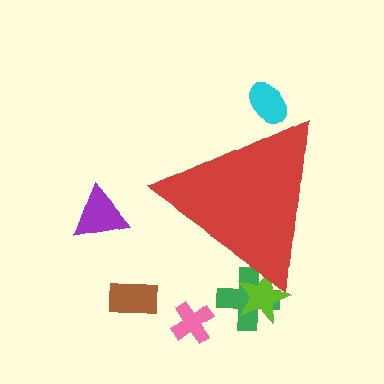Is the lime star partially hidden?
Yes, the lime star is partially hidden behind the red triangle.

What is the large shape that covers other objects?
A red triangle.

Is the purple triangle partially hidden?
No, the purple triangle is fully visible.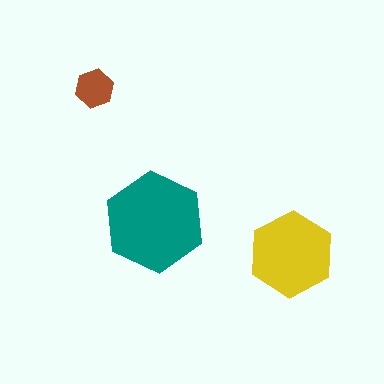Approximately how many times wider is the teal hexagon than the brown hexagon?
About 2.5 times wider.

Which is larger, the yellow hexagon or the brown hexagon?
The yellow one.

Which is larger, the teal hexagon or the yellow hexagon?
The teal one.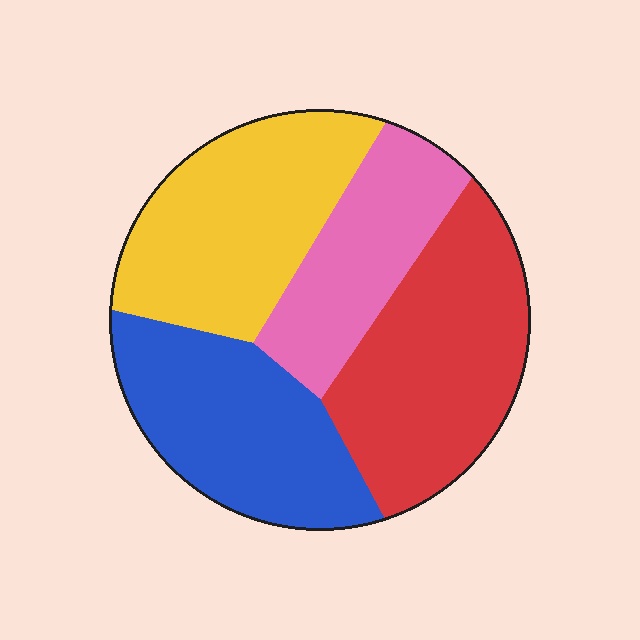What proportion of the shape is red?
Red takes up between a sixth and a third of the shape.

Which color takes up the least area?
Pink, at roughly 20%.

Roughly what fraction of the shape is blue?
Blue covers around 25% of the shape.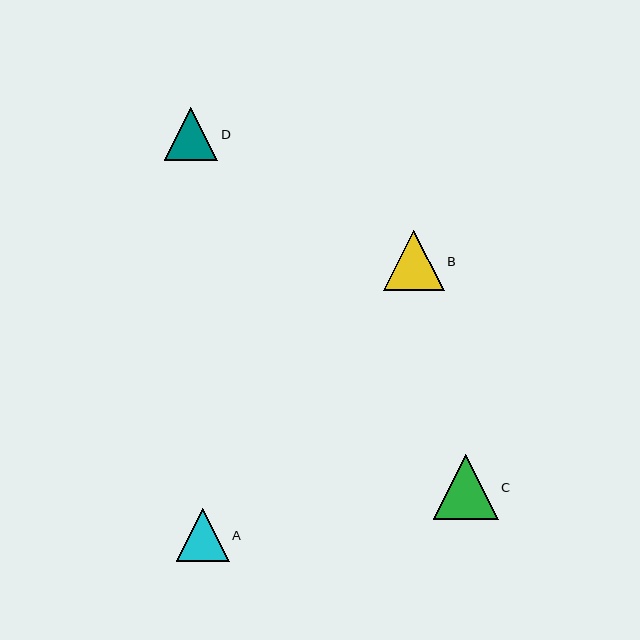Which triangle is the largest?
Triangle C is the largest with a size of approximately 65 pixels.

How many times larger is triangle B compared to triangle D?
Triangle B is approximately 1.1 times the size of triangle D.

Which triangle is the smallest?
Triangle A is the smallest with a size of approximately 53 pixels.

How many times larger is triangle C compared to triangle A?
Triangle C is approximately 1.2 times the size of triangle A.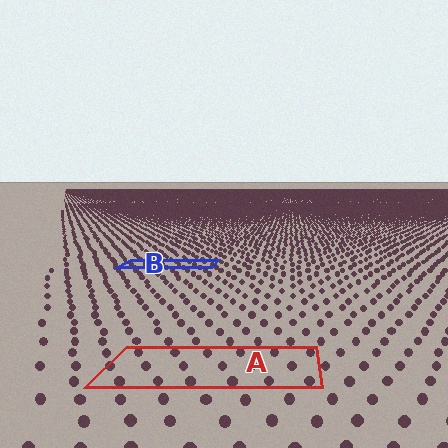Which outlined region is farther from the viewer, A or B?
Region B is farther from the viewer — the texture elements inside it appear smaller and more densely packed.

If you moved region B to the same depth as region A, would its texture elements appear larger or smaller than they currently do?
They would appear larger. At a closer depth, the same texture elements are projected at a bigger on-screen size.